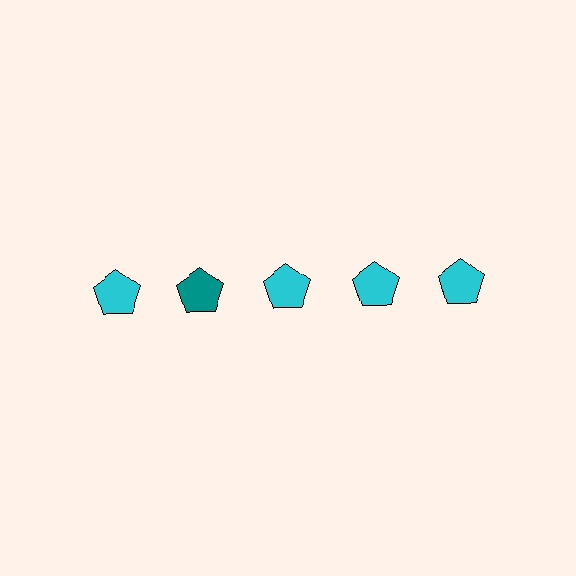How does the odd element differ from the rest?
It has a different color: teal instead of cyan.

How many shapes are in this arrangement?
There are 5 shapes arranged in a grid pattern.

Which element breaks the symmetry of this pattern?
The teal pentagon in the top row, second from left column breaks the symmetry. All other shapes are cyan pentagons.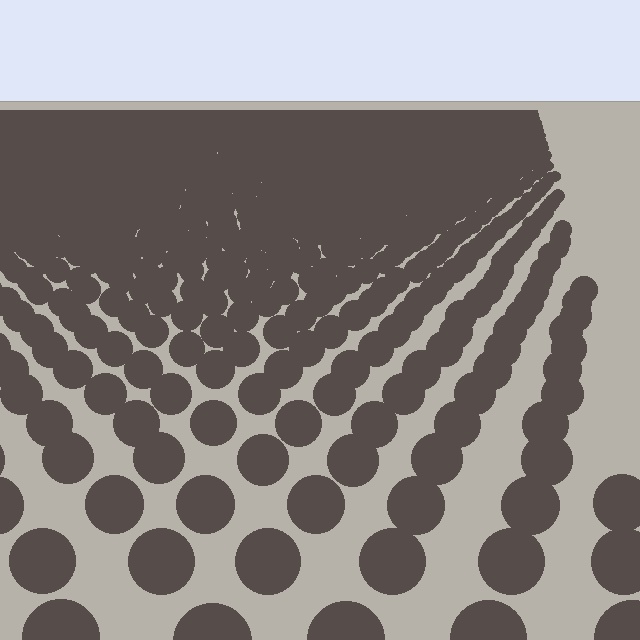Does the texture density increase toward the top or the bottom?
Density increases toward the top.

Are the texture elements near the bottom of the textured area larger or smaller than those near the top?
Larger. Near the bottom, elements are closer to the viewer and appear at a bigger on-screen size.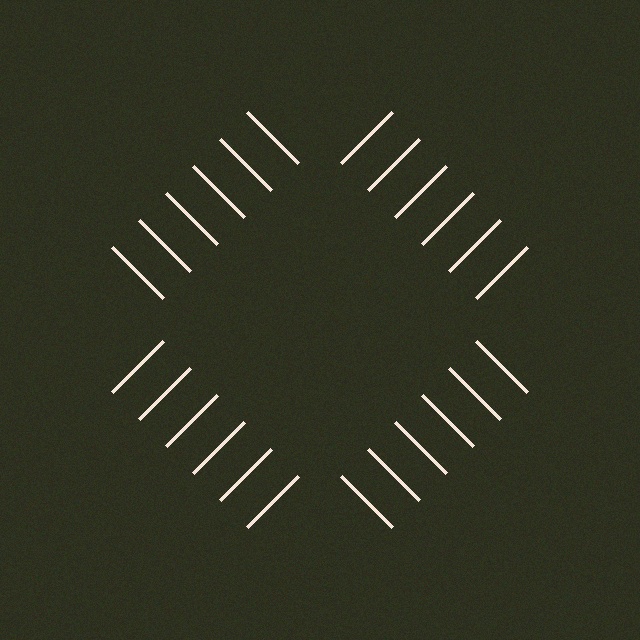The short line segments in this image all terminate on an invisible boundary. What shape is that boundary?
An illusory square — the line segments terminate on its edges but no continuous stroke is drawn.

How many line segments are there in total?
24 — 6 along each of the 4 edges.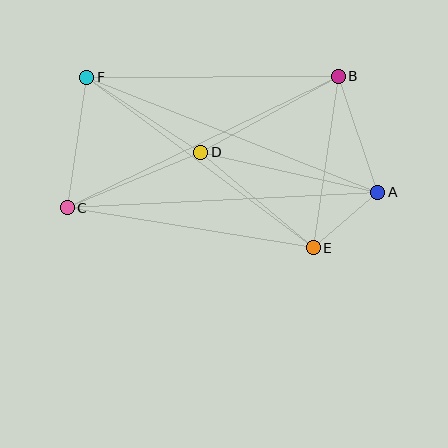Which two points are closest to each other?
Points A and E are closest to each other.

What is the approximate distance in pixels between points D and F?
The distance between D and F is approximately 136 pixels.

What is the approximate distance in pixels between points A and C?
The distance between A and C is approximately 311 pixels.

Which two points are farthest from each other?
Points A and F are farthest from each other.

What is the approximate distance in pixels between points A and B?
The distance between A and B is approximately 123 pixels.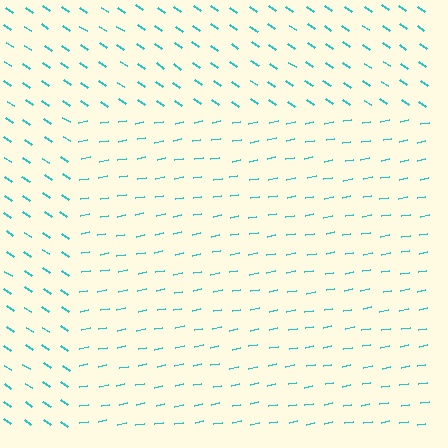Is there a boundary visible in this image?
Yes, there is a texture boundary formed by a change in line orientation.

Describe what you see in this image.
The image is filled with small cyan line segments. A rectangle region in the image has lines oriented differently from the surrounding lines, creating a visible texture boundary.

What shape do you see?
I see a rectangle.